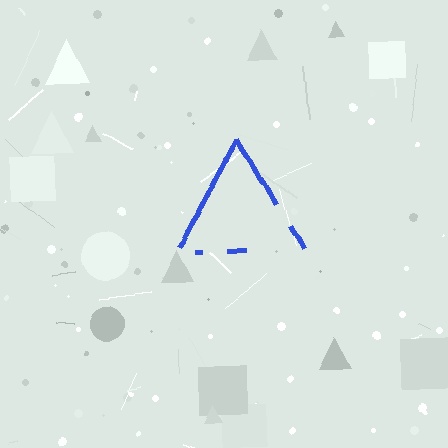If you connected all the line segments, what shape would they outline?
They would outline a triangle.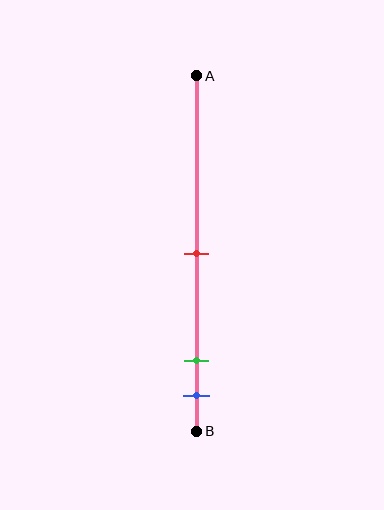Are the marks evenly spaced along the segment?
No, the marks are not evenly spaced.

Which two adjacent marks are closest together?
The green and blue marks are the closest adjacent pair.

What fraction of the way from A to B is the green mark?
The green mark is approximately 80% (0.8) of the way from A to B.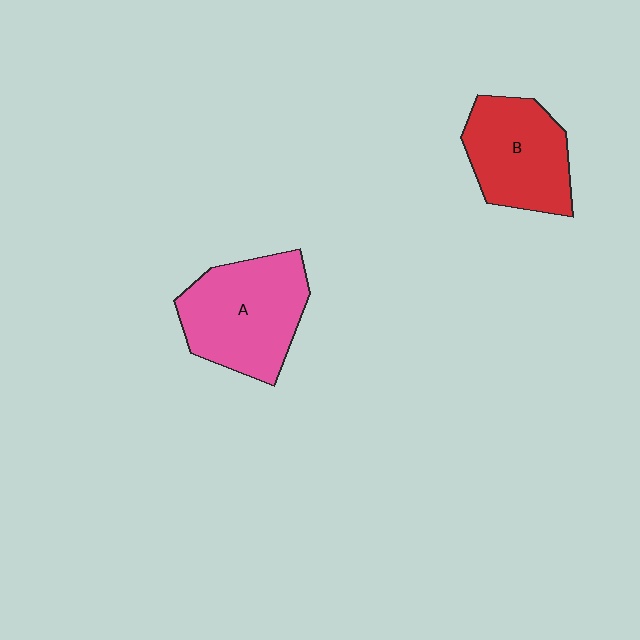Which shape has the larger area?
Shape A (pink).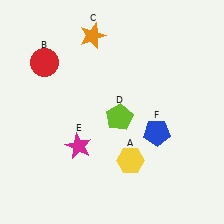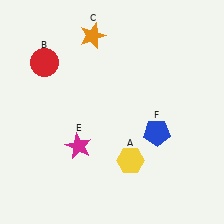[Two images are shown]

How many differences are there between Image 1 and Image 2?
There is 1 difference between the two images.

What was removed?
The lime pentagon (D) was removed in Image 2.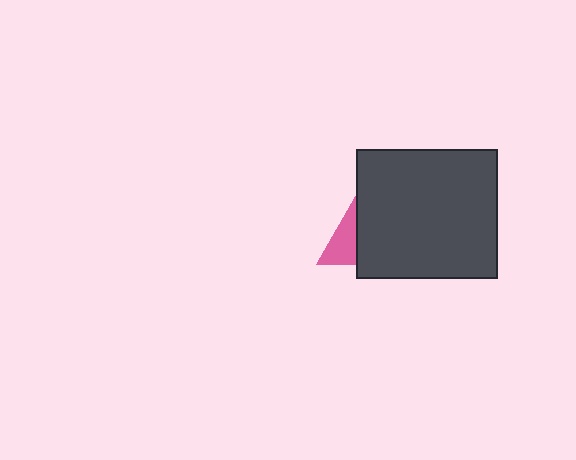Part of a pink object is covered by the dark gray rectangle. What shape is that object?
It is a triangle.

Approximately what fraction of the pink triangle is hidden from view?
Roughly 66% of the pink triangle is hidden behind the dark gray rectangle.